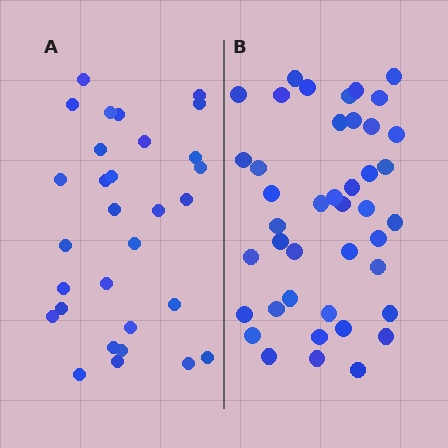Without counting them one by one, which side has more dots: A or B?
Region B (the right region) has more dots.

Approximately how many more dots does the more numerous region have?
Region B has roughly 12 or so more dots than region A.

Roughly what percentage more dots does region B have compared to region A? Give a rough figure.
About 40% more.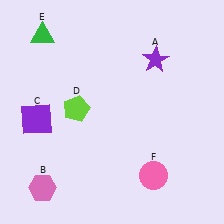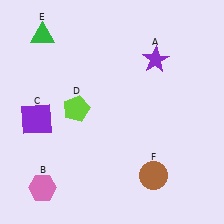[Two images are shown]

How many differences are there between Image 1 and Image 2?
There is 1 difference between the two images.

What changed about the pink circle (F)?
In Image 1, F is pink. In Image 2, it changed to brown.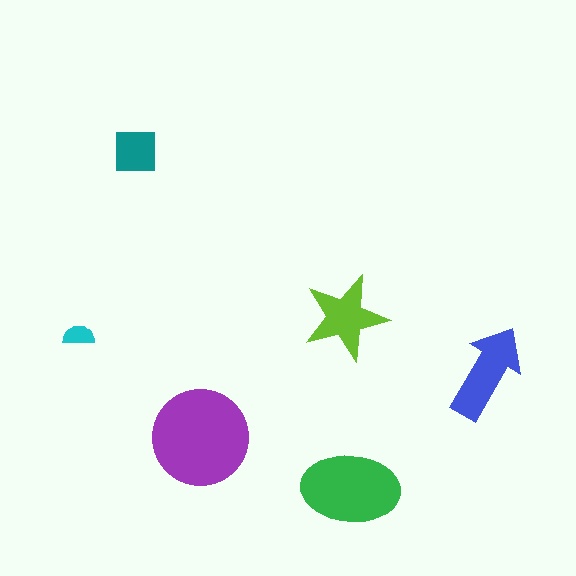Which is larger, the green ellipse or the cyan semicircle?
The green ellipse.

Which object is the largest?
The purple circle.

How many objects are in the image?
There are 6 objects in the image.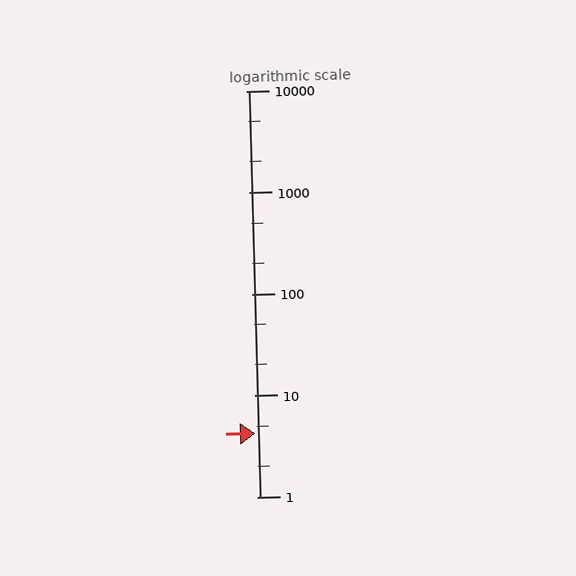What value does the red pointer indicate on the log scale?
The pointer indicates approximately 4.2.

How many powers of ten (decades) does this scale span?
The scale spans 4 decades, from 1 to 10000.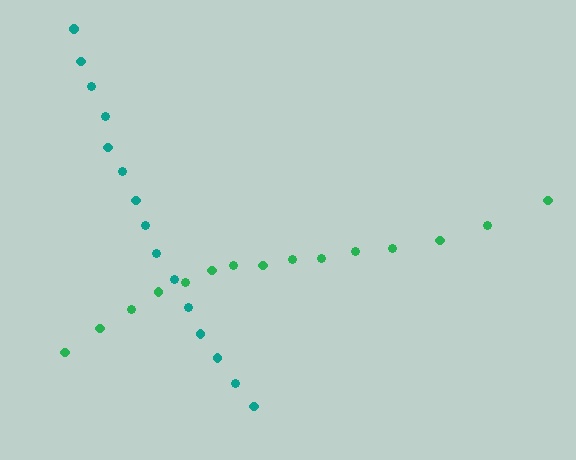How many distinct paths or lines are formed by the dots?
There are 2 distinct paths.